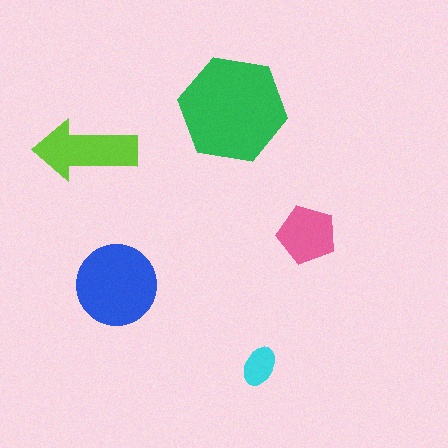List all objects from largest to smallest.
The green hexagon, the blue circle, the lime arrow, the pink pentagon, the cyan ellipse.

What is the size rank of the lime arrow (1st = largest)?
3rd.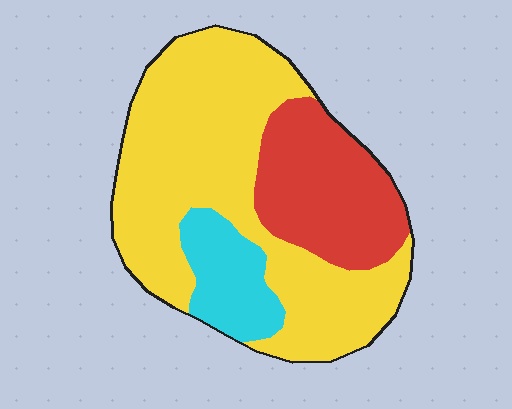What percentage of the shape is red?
Red takes up about one quarter (1/4) of the shape.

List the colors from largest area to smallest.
From largest to smallest: yellow, red, cyan.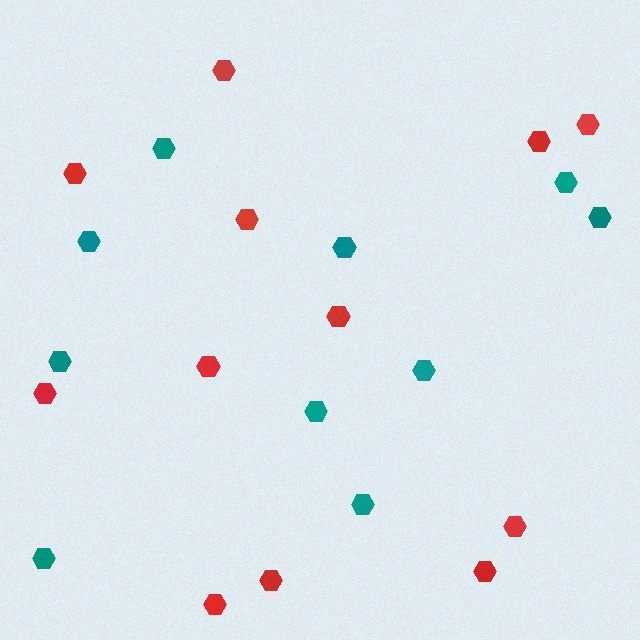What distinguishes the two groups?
There are 2 groups: one group of teal hexagons (10) and one group of red hexagons (12).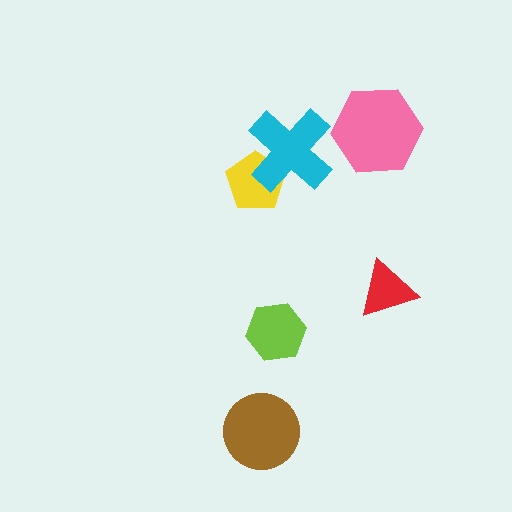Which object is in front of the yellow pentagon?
The cyan cross is in front of the yellow pentagon.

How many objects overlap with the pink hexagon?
0 objects overlap with the pink hexagon.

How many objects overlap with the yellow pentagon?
1 object overlaps with the yellow pentagon.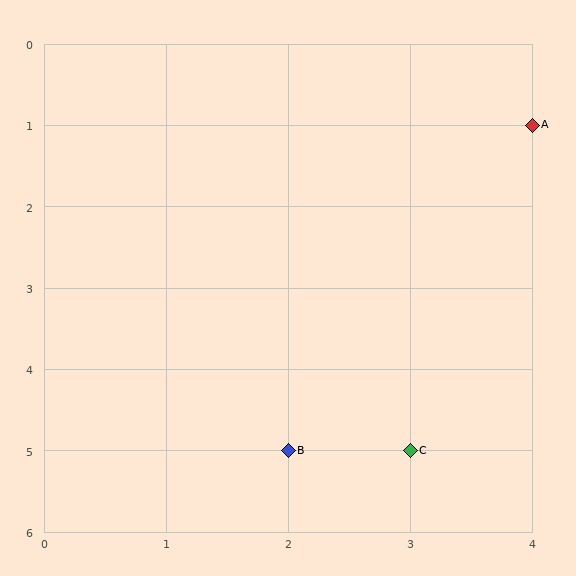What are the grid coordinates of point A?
Point A is at grid coordinates (4, 1).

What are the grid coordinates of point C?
Point C is at grid coordinates (3, 5).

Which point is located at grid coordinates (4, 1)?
Point A is at (4, 1).